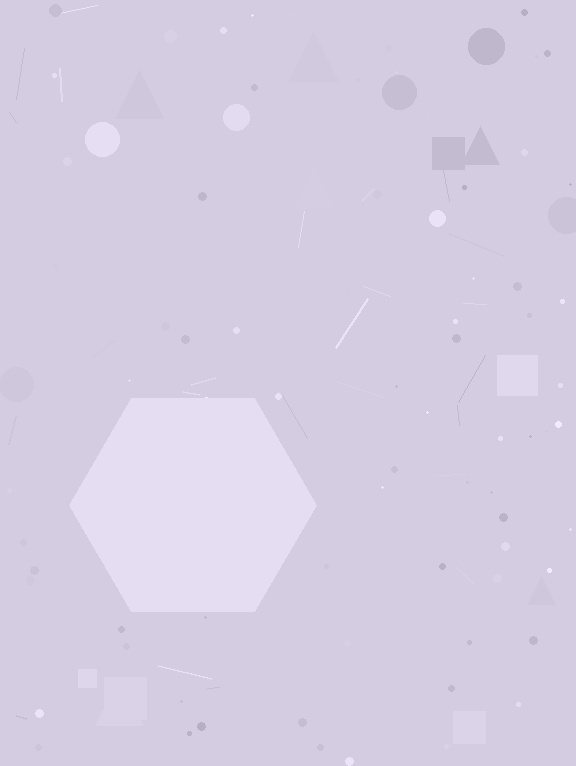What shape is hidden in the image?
A hexagon is hidden in the image.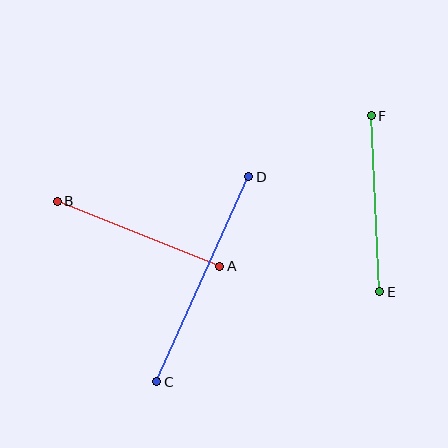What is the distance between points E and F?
The distance is approximately 176 pixels.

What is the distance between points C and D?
The distance is approximately 225 pixels.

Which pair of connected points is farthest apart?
Points C and D are farthest apart.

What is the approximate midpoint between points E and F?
The midpoint is at approximately (376, 204) pixels.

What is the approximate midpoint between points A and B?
The midpoint is at approximately (139, 234) pixels.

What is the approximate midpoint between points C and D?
The midpoint is at approximately (203, 279) pixels.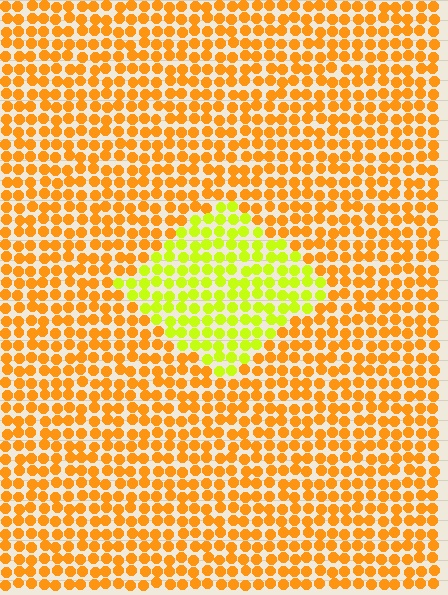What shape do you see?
I see a diamond.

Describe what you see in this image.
The image is filled with small orange elements in a uniform arrangement. A diamond-shaped region is visible where the elements are tinted to a slightly different hue, forming a subtle color boundary.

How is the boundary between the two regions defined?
The boundary is defined purely by a slight shift in hue (about 42 degrees). Spacing, size, and orientation are identical on both sides.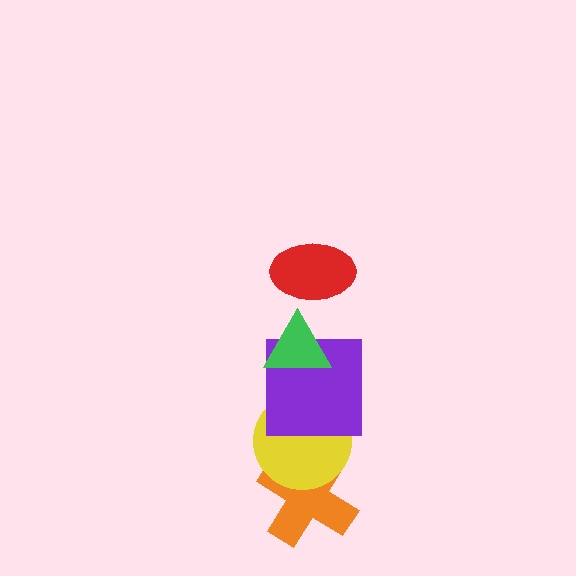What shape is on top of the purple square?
The green triangle is on top of the purple square.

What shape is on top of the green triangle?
The red ellipse is on top of the green triangle.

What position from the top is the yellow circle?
The yellow circle is 4th from the top.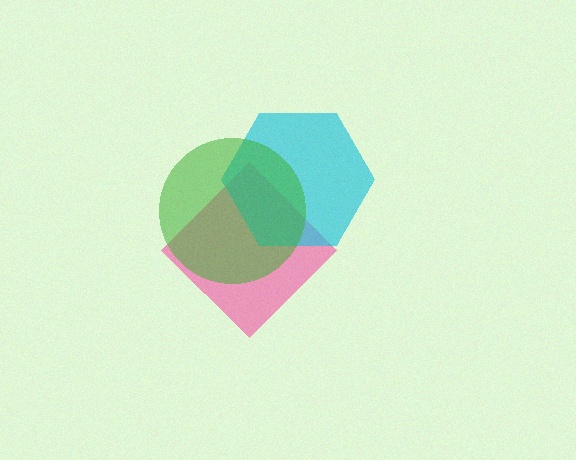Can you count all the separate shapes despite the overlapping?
Yes, there are 3 separate shapes.